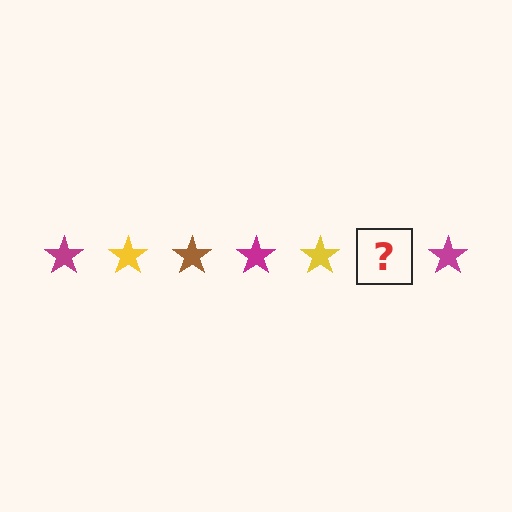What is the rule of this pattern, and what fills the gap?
The rule is that the pattern cycles through magenta, yellow, brown stars. The gap should be filled with a brown star.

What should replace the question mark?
The question mark should be replaced with a brown star.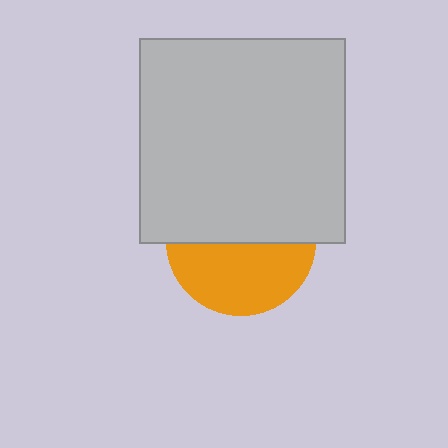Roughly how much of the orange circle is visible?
About half of it is visible (roughly 48%).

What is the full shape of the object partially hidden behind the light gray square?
The partially hidden object is an orange circle.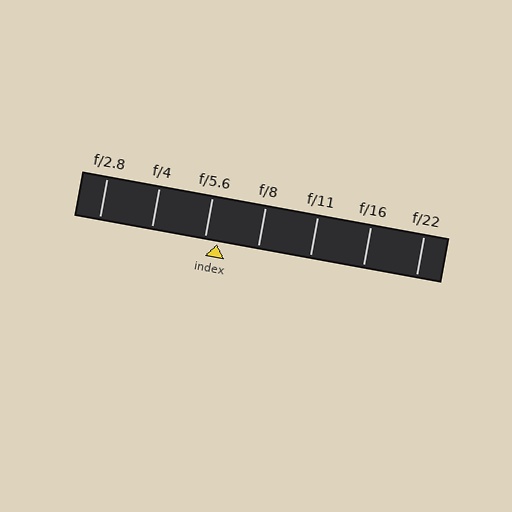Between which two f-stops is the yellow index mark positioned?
The index mark is between f/5.6 and f/8.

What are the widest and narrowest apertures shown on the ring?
The widest aperture shown is f/2.8 and the narrowest is f/22.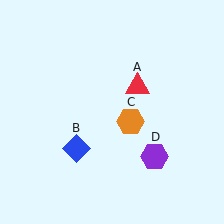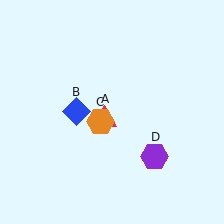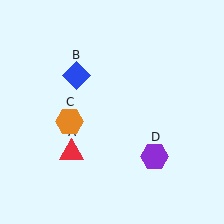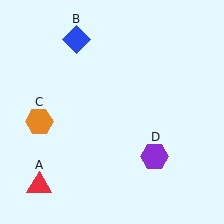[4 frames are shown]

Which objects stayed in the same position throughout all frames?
Purple hexagon (object D) remained stationary.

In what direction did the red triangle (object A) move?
The red triangle (object A) moved down and to the left.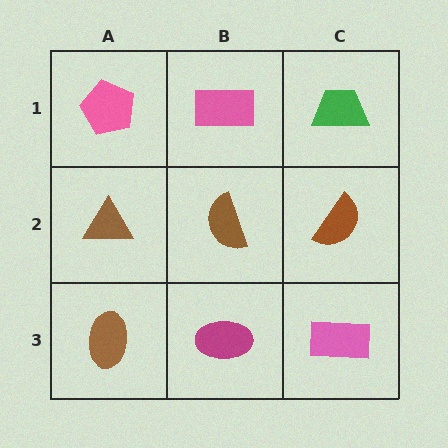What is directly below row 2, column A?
A brown ellipse.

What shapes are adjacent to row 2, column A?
A pink pentagon (row 1, column A), a brown ellipse (row 3, column A), a brown semicircle (row 2, column B).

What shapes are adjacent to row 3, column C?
A brown semicircle (row 2, column C), a magenta ellipse (row 3, column B).